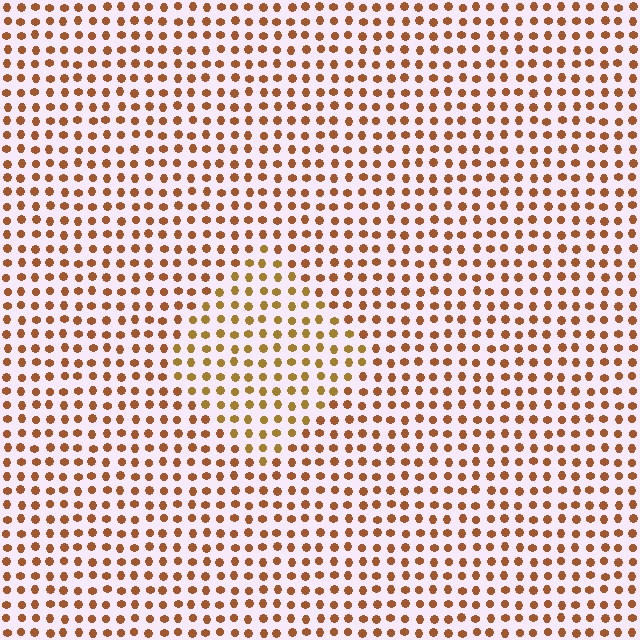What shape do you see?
I see a diamond.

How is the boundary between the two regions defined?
The boundary is defined purely by a slight shift in hue (about 22 degrees). Spacing, size, and orientation are identical on both sides.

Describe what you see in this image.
The image is filled with small brown elements in a uniform arrangement. A diamond-shaped region is visible where the elements are tinted to a slightly different hue, forming a subtle color boundary.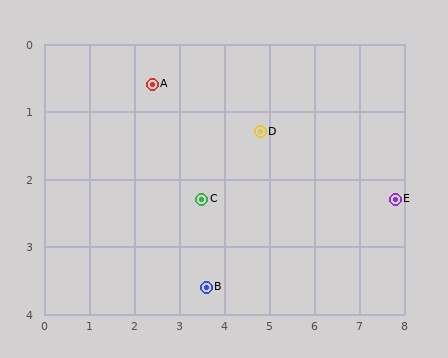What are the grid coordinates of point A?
Point A is at approximately (2.4, 0.6).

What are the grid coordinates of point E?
Point E is at approximately (7.8, 2.3).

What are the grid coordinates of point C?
Point C is at approximately (3.5, 2.3).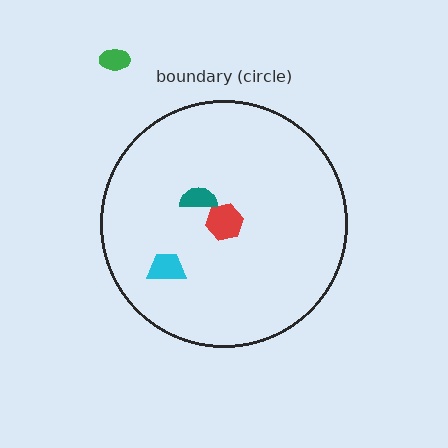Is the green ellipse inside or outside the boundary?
Outside.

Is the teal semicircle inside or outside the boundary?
Inside.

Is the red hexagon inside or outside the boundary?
Inside.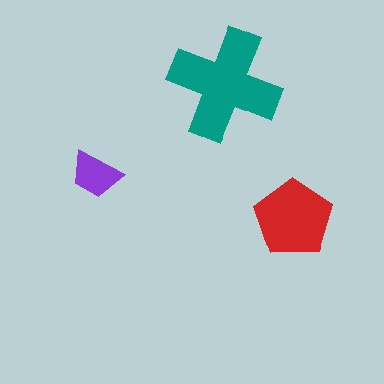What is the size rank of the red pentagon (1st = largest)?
2nd.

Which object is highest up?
The teal cross is topmost.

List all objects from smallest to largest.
The purple trapezoid, the red pentagon, the teal cross.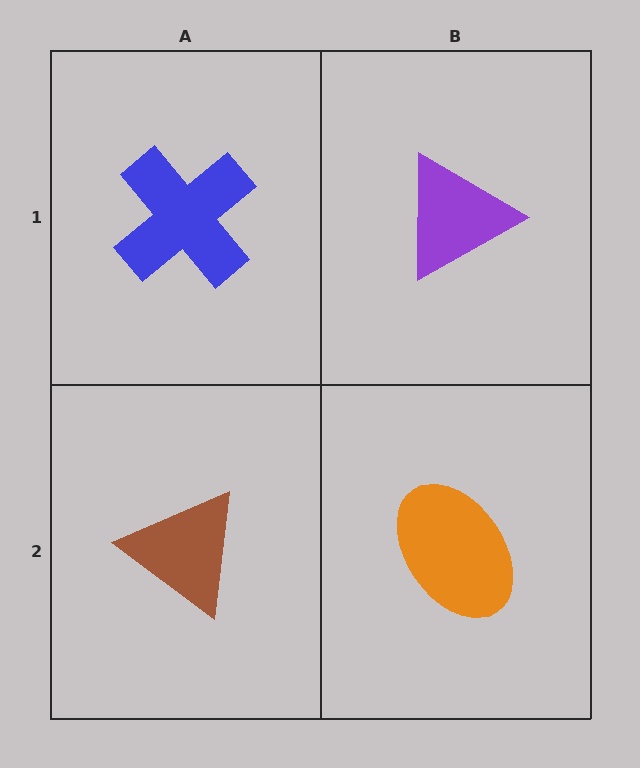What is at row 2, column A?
A brown triangle.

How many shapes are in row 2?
2 shapes.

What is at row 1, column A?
A blue cross.